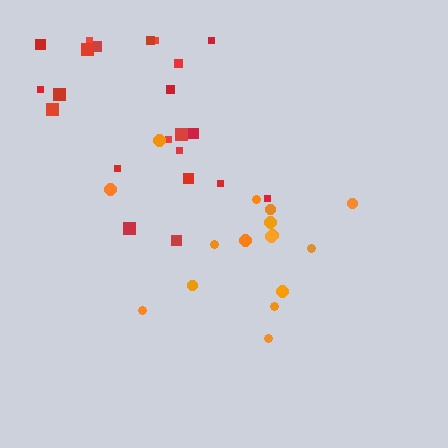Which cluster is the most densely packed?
Red.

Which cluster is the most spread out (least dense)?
Orange.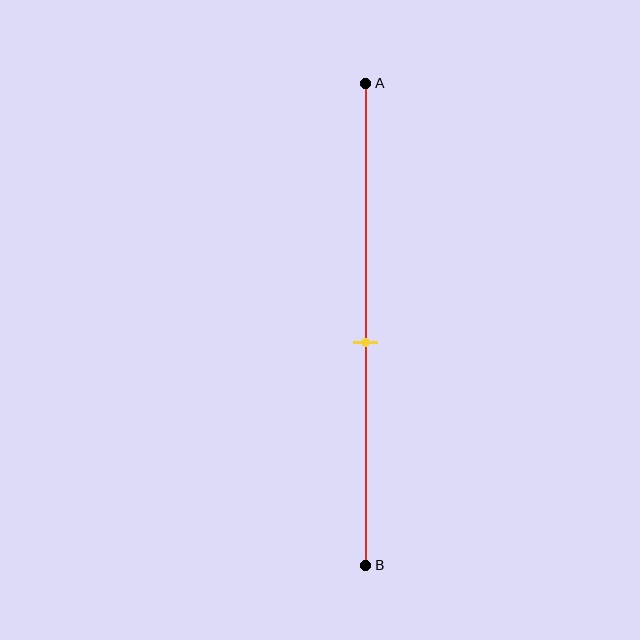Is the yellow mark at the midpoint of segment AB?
No, the mark is at about 55% from A, not at the 50% midpoint.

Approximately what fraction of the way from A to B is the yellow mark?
The yellow mark is approximately 55% of the way from A to B.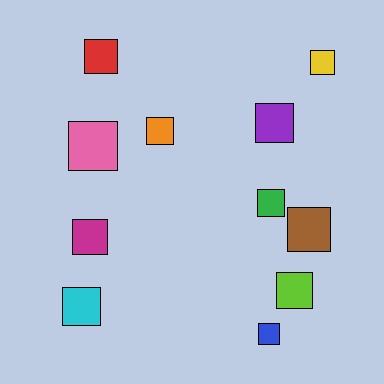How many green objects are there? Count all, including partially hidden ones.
There is 1 green object.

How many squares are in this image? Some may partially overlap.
There are 11 squares.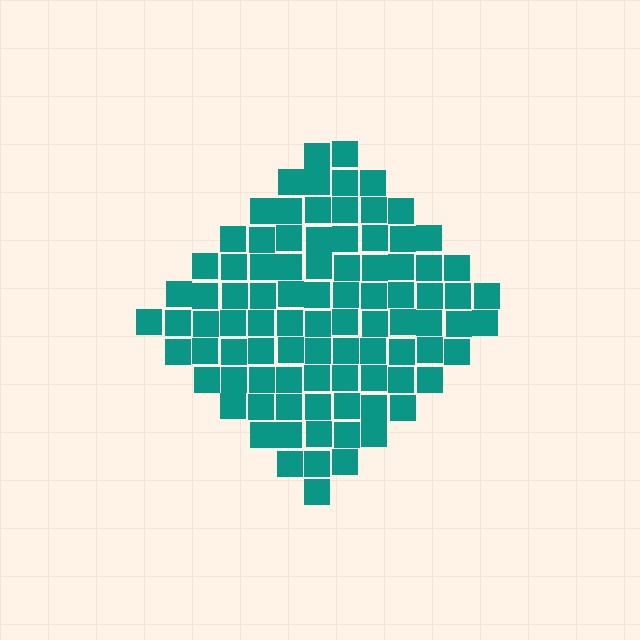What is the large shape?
The large shape is a diamond.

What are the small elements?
The small elements are squares.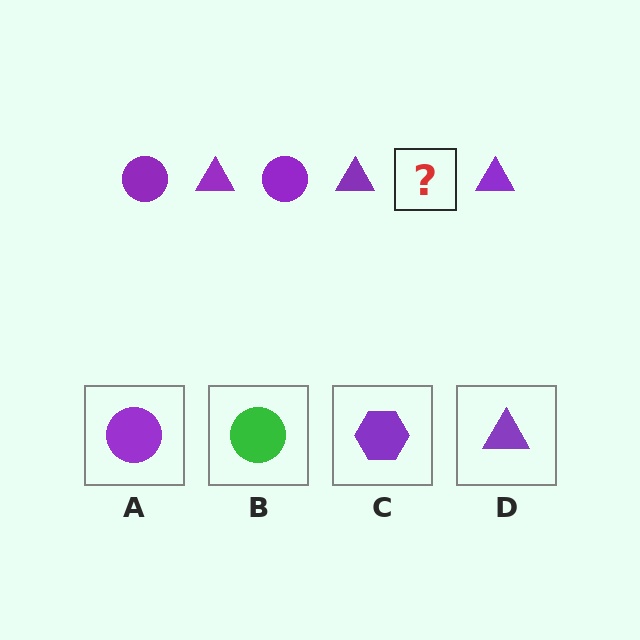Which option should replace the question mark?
Option A.